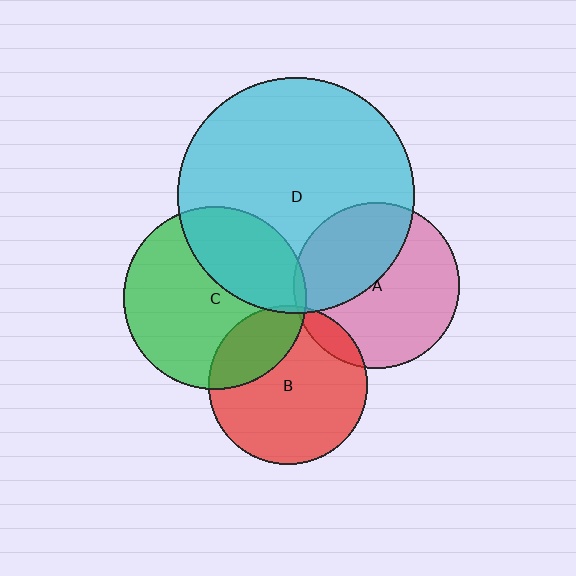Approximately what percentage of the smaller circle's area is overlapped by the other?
Approximately 35%.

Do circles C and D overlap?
Yes.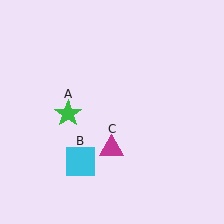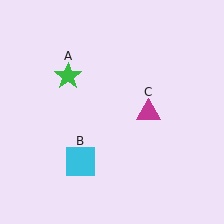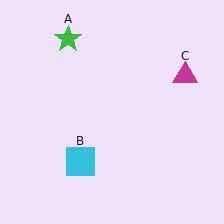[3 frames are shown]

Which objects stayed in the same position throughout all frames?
Cyan square (object B) remained stationary.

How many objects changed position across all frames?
2 objects changed position: green star (object A), magenta triangle (object C).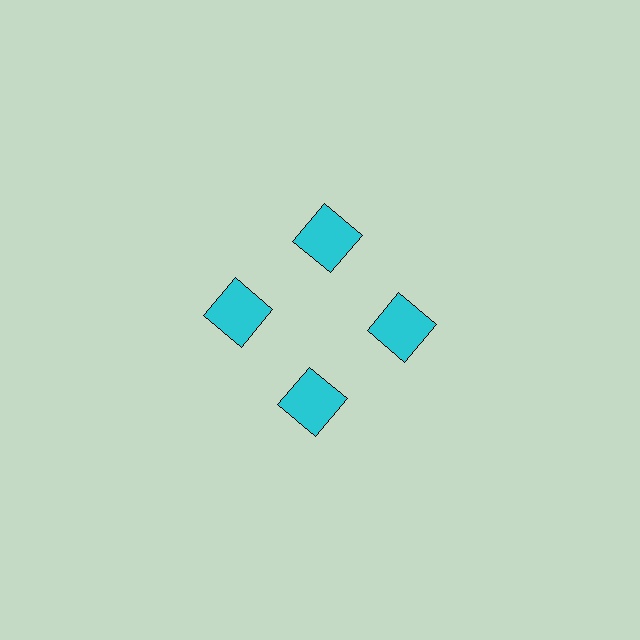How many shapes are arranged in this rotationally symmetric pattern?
There are 4 shapes, arranged in 4 groups of 1.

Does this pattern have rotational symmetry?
Yes, this pattern has 4-fold rotational symmetry. It looks the same after rotating 90 degrees around the center.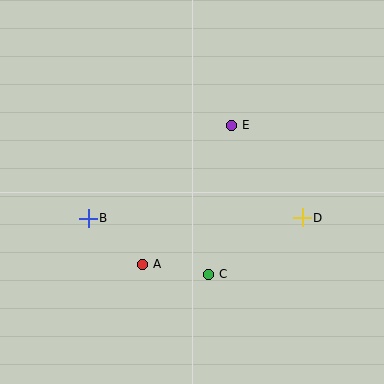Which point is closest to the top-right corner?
Point E is closest to the top-right corner.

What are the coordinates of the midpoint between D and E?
The midpoint between D and E is at (267, 172).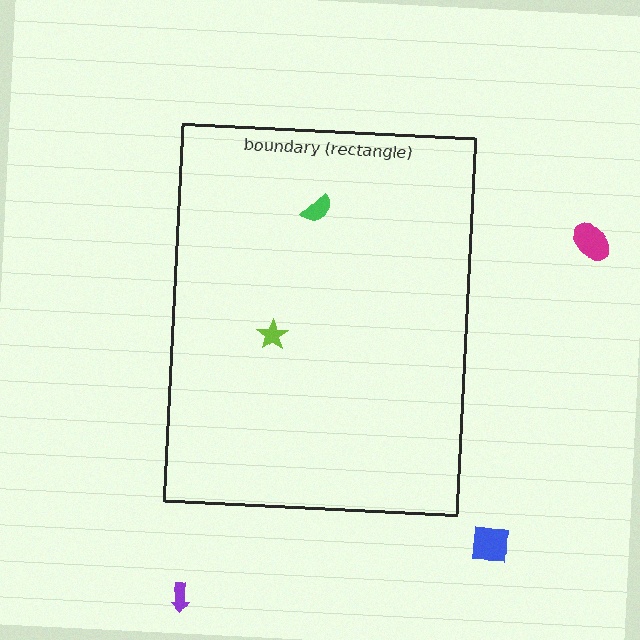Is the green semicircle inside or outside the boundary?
Inside.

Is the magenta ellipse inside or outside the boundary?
Outside.